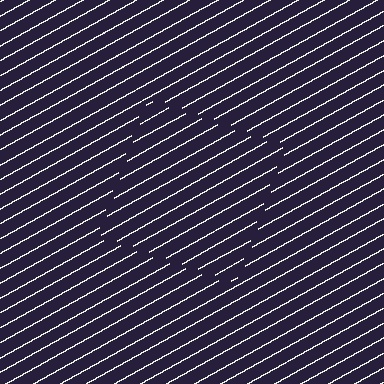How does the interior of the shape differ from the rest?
The interior of the shape contains the same grating, shifted by half a period — the contour is defined by the phase discontinuity where line-ends from the inner and outer gratings abut.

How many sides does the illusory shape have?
4 sides — the line-ends trace a square.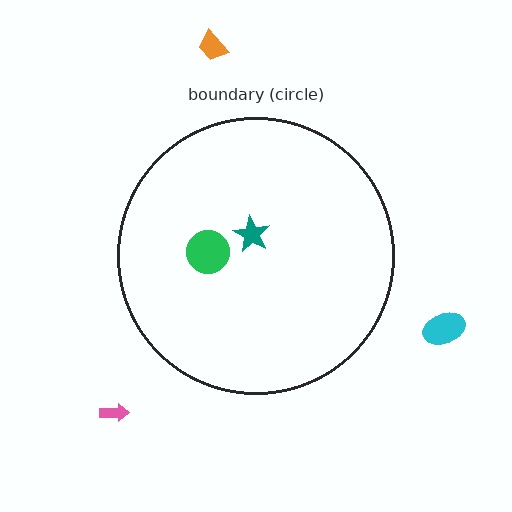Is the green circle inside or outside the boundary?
Inside.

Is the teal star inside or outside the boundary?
Inside.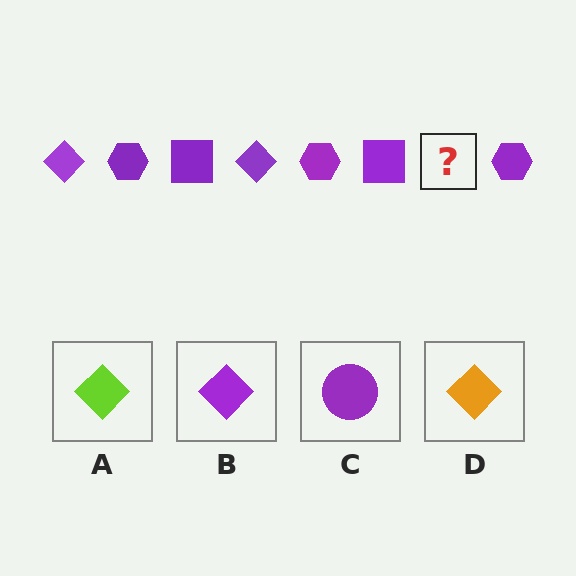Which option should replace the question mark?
Option B.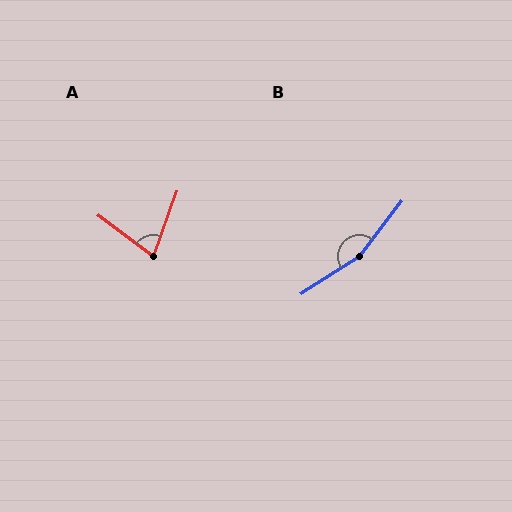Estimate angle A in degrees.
Approximately 72 degrees.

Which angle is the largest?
B, at approximately 160 degrees.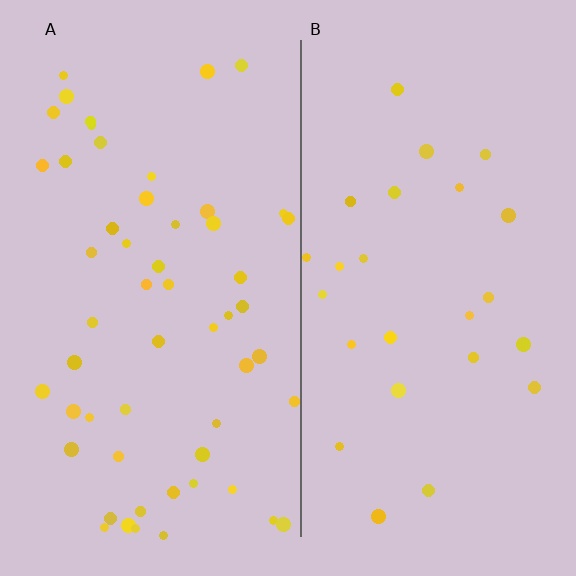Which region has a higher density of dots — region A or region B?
A (the left).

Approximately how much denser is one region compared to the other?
Approximately 2.1× — region A over region B.